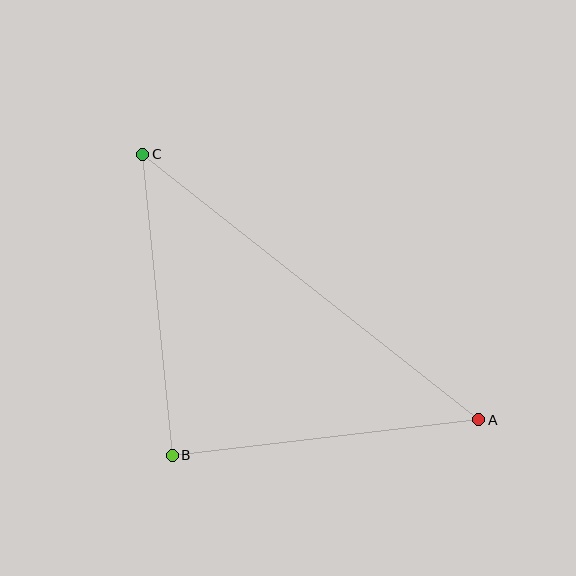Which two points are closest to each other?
Points B and C are closest to each other.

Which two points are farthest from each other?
Points A and C are farthest from each other.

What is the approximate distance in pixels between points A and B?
The distance between A and B is approximately 309 pixels.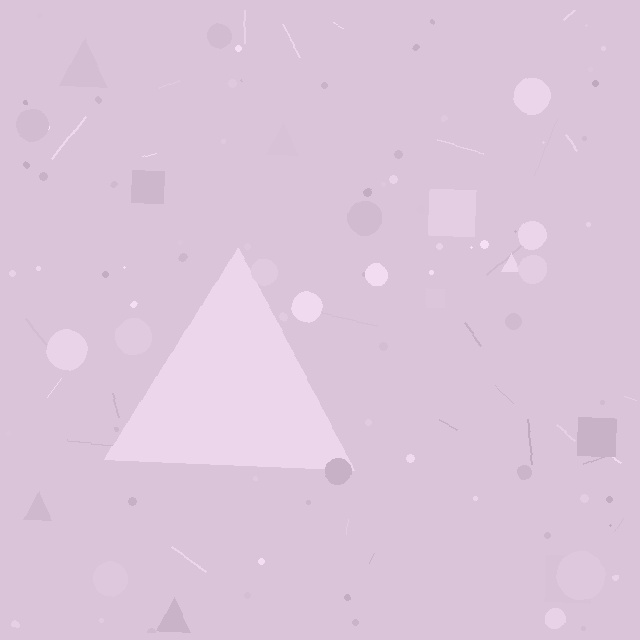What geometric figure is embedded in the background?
A triangle is embedded in the background.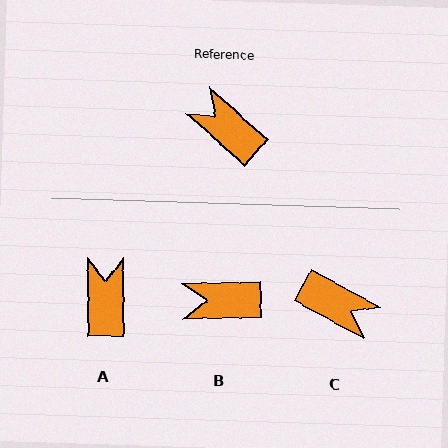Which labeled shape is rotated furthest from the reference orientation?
C, about 166 degrees away.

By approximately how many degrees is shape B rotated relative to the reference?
Approximately 44 degrees counter-clockwise.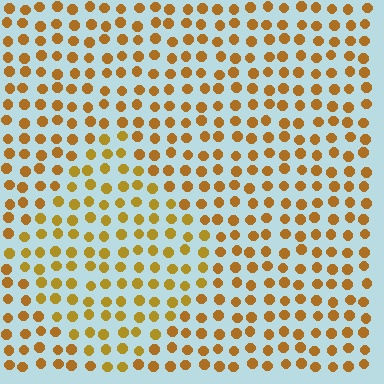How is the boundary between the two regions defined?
The boundary is defined purely by a slight shift in hue (about 15 degrees). Spacing, size, and orientation are identical on both sides.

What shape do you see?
I see a diamond.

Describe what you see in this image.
The image is filled with small brown elements in a uniform arrangement. A diamond-shaped region is visible where the elements are tinted to a slightly different hue, forming a subtle color boundary.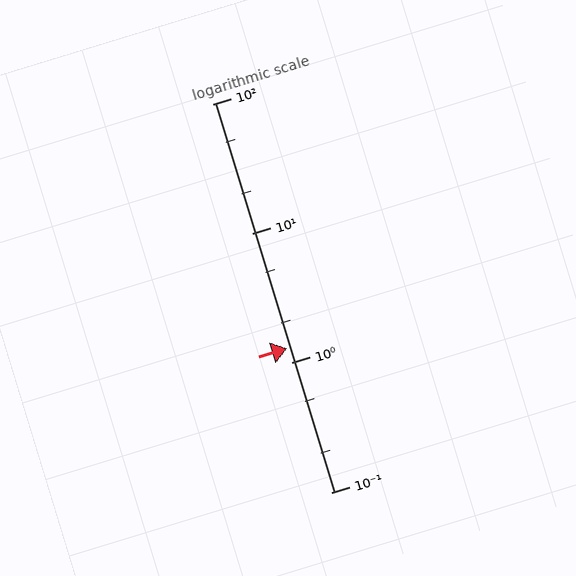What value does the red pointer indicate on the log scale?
The pointer indicates approximately 1.3.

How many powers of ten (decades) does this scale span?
The scale spans 3 decades, from 0.1 to 100.